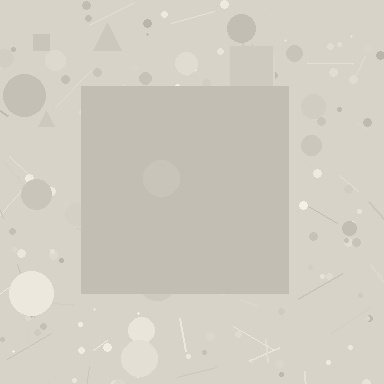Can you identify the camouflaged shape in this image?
The camouflaged shape is a square.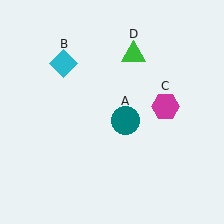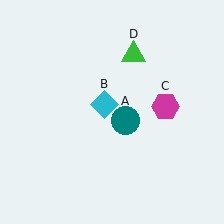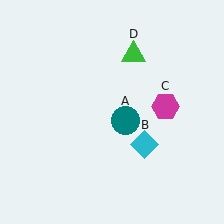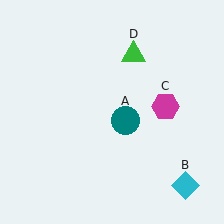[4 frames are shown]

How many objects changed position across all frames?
1 object changed position: cyan diamond (object B).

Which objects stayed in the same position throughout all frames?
Teal circle (object A) and magenta hexagon (object C) and green triangle (object D) remained stationary.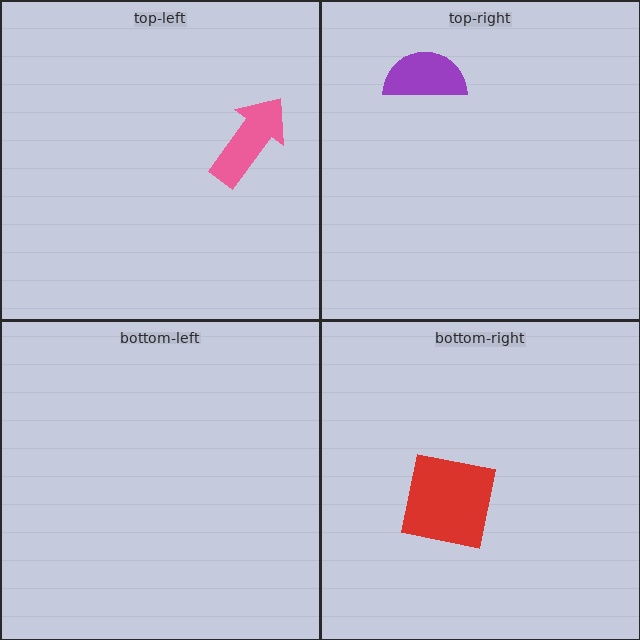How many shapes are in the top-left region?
1.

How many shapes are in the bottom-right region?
1.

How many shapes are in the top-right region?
1.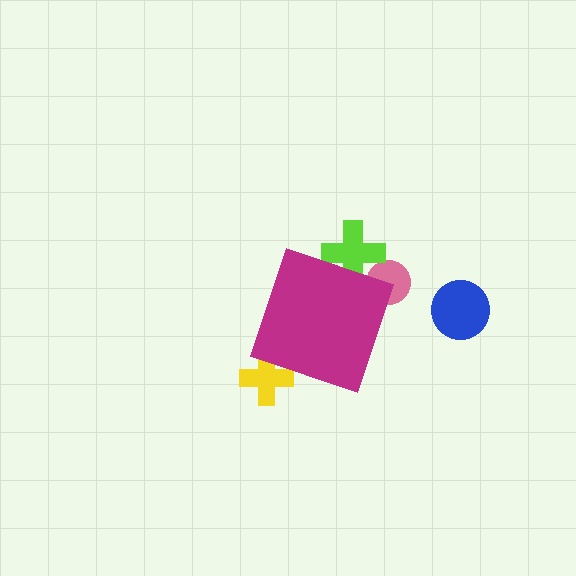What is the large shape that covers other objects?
A magenta diamond.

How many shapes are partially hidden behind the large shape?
3 shapes are partially hidden.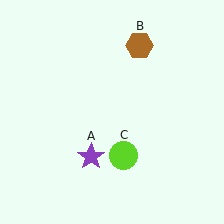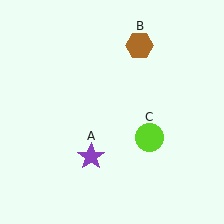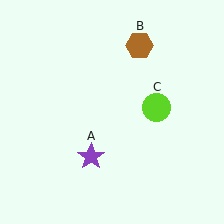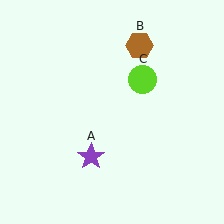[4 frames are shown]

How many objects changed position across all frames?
1 object changed position: lime circle (object C).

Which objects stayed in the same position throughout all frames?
Purple star (object A) and brown hexagon (object B) remained stationary.